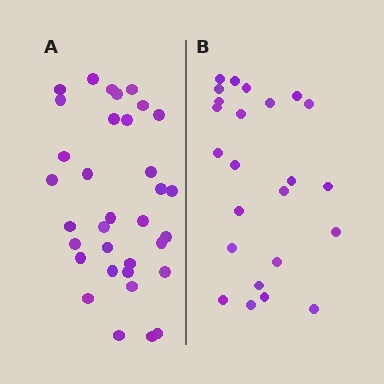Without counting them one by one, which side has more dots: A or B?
Region A (the left region) has more dots.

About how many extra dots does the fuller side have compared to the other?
Region A has roughly 10 or so more dots than region B.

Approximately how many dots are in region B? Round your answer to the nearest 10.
About 20 dots. (The exact count is 24, which rounds to 20.)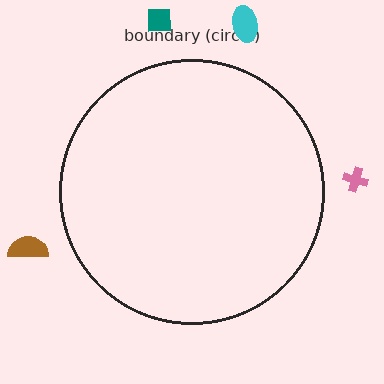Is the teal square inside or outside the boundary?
Outside.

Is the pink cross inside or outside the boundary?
Outside.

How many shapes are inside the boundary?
0 inside, 4 outside.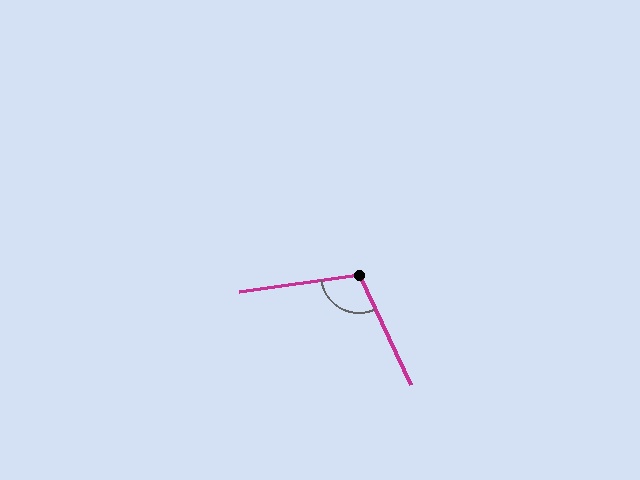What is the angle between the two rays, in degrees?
Approximately 107 degrees.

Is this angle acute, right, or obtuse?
It is obtuse.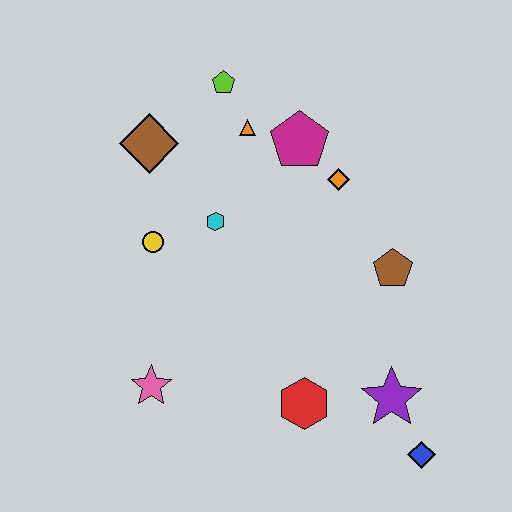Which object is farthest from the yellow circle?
The blue diamond is farthest from the yellow circle.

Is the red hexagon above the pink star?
No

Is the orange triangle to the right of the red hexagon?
No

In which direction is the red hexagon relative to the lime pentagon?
The red hexagon is below the lime pentagon.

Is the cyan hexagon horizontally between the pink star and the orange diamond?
Yes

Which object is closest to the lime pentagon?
The orange triangle is closest to the lime pentagon.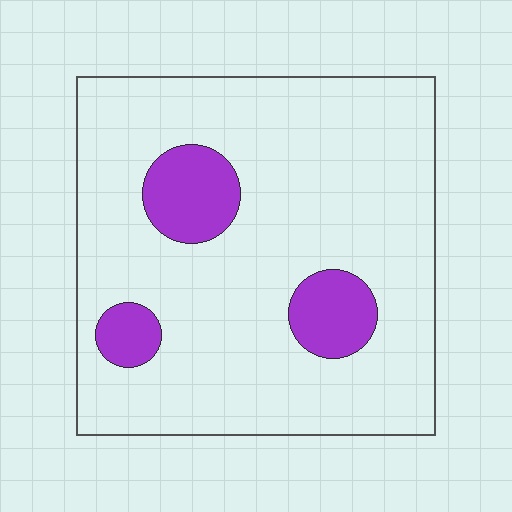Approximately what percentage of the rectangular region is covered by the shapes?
Approximately 15%.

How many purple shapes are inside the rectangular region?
3.